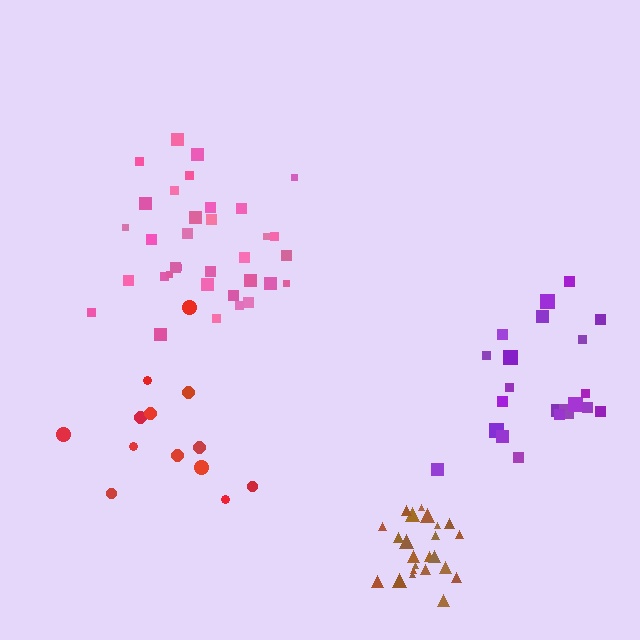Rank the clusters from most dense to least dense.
brown, pink, purple, red.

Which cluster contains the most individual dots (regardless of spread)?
Pink (34).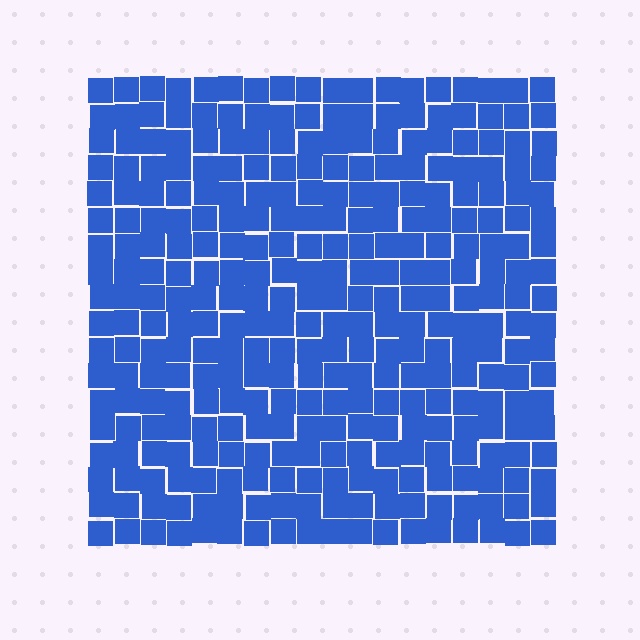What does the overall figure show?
The overall figure shows a square.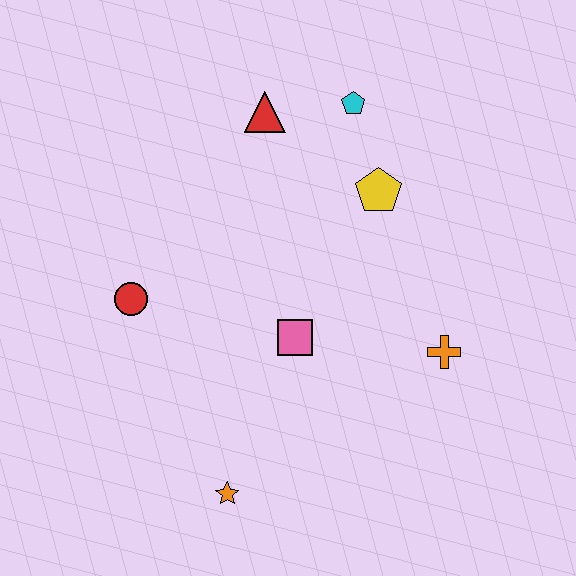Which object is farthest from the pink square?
The cyan pentagon is farthest from the pink square.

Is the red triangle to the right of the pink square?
No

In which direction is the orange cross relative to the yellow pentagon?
The orange cross is below the yellow pentagon.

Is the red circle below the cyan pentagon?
Yes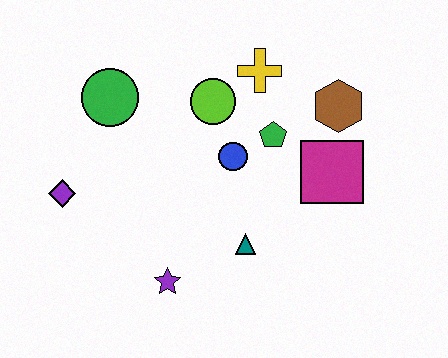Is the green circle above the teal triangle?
Yes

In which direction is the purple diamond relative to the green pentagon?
The purple diamond is to the left of the green pentagon.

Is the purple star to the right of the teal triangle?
No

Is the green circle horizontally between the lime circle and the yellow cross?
No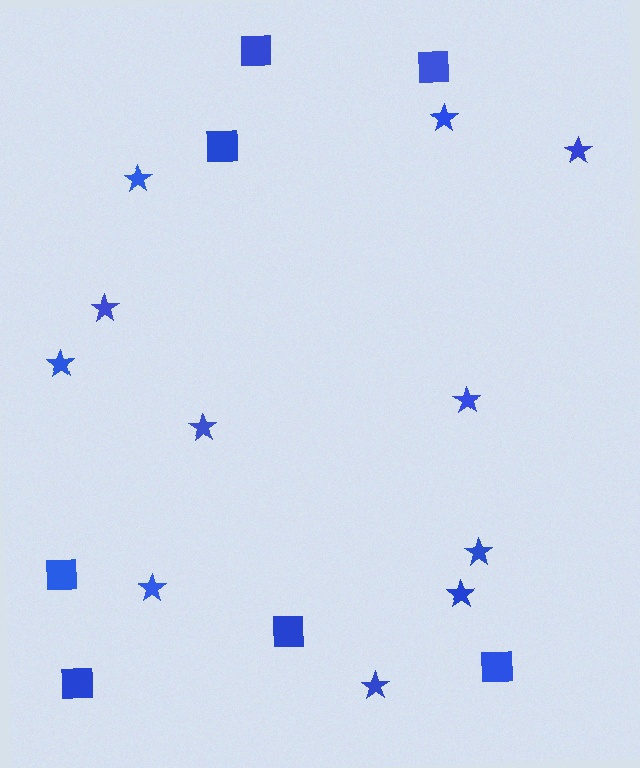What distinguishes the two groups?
There are 2 groups: one group of squares (7) and one group of stars (11).